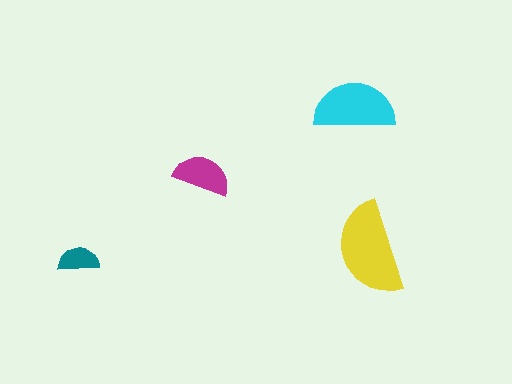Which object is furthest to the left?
The teal semicircle is leftmost.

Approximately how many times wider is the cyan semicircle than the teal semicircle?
About 2 times wider.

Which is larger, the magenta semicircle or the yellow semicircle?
The yellow one.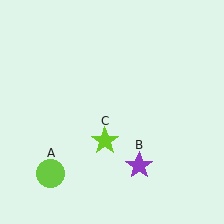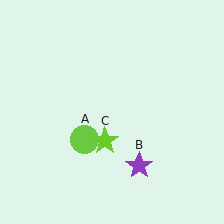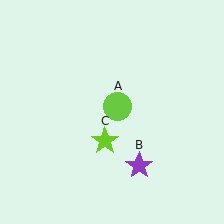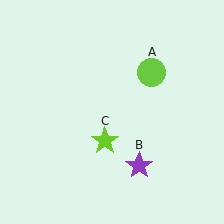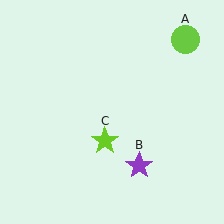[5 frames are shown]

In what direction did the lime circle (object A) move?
The lime circle (object A) moved up and to the right.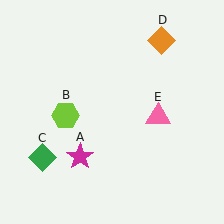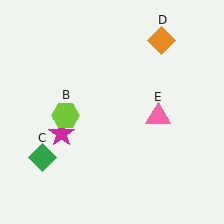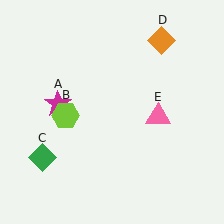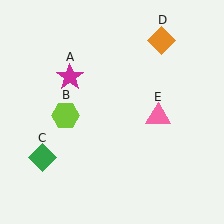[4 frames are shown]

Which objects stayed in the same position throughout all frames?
Lime hexagon (object B) and green diamond (object C) and orange diamond (object D) and pink triangle (object E) remained stationary.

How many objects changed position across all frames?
1 object changed position: magenta star (object A).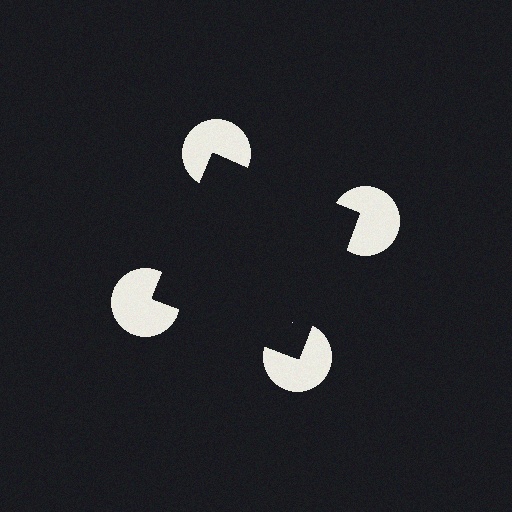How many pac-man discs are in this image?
There are 4 — one at each vertex of the illusory square.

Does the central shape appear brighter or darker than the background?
It typically appears slightly darker than the background, even though no actual brightness change is drawn.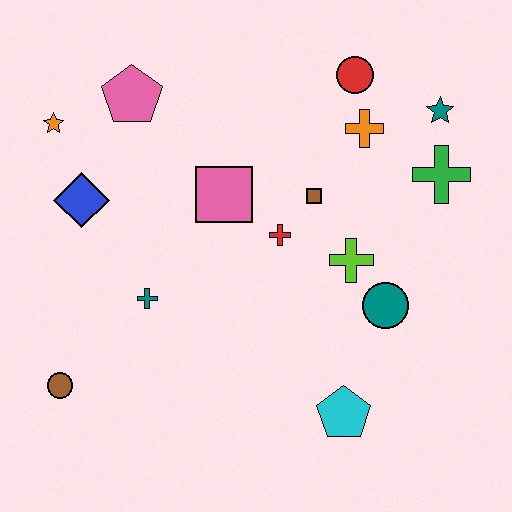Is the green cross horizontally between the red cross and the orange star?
No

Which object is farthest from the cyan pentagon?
The orange star is farthest from the cyan pentagon.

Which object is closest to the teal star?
The green cross is closest to the teal star.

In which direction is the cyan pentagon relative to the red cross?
The cyan pentagon is below the red cross.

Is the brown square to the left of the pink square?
No